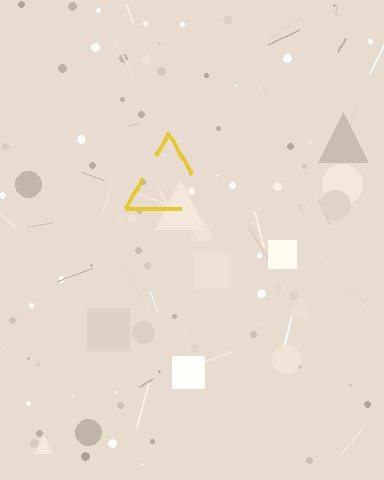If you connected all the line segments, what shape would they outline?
They would outline a triangle.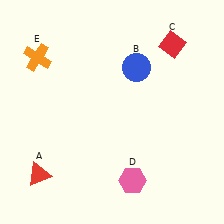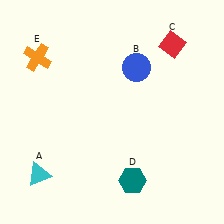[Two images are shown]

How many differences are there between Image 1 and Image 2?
There are 2 differences between the two images.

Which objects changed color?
A changed from red to cyan. D changed from pink to teal.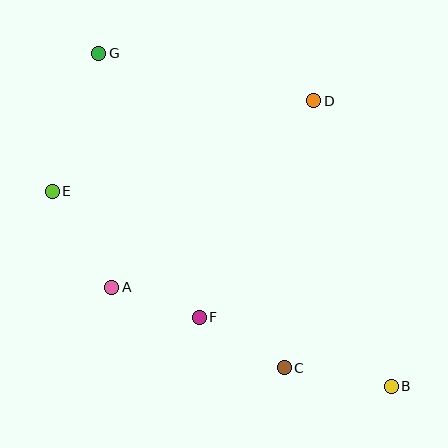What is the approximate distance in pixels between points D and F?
The distance between D and F is approximately 245 pixels.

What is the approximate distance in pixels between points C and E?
The distance between C and E is approximately 292 pixels.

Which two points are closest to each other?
Points A and F are closest to each other.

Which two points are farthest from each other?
Points B and G are farthest from each other.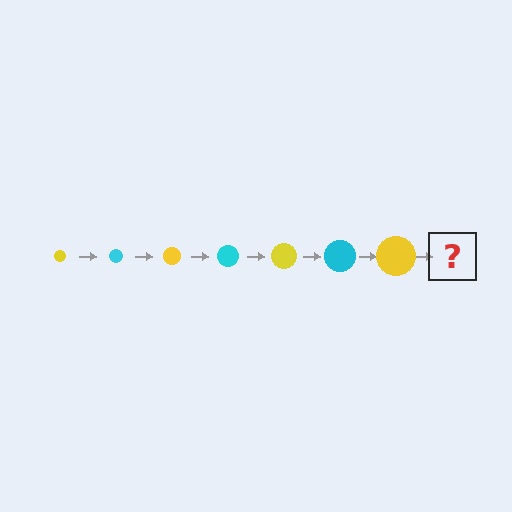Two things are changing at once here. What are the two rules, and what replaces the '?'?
The two rules are that the circle grows larger each step and the color cycles through yellow and cyan. The '?' should be a cyan circle, larger than the previous one.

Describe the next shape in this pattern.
It should be a cyan circle, larger than the previous one.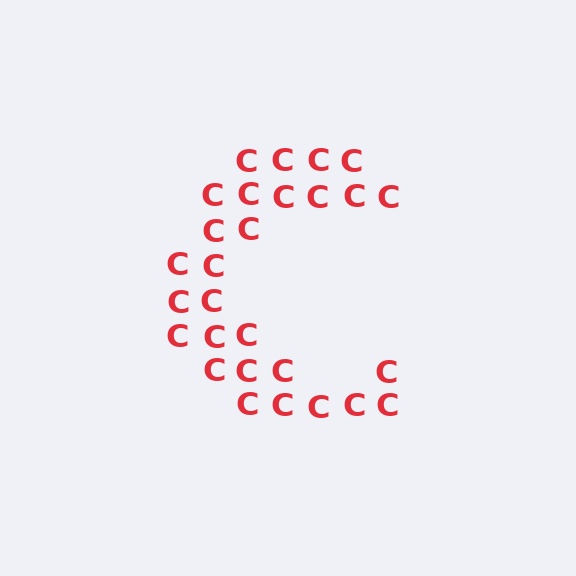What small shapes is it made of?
It is made of small letter C's.